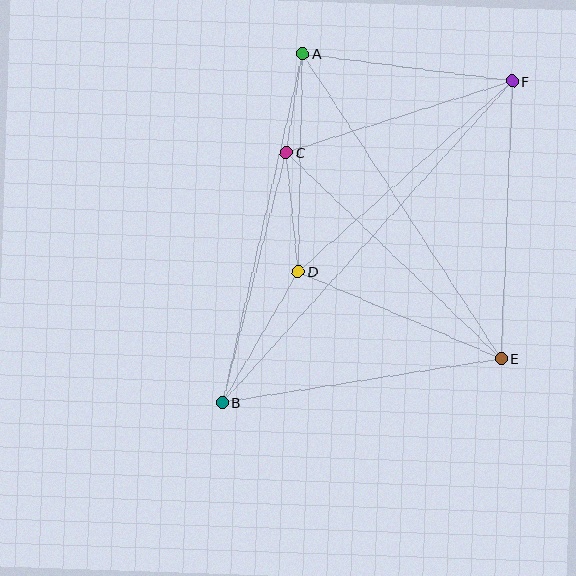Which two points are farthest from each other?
Points B and F are farthest from each other.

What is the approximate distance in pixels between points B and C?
The distance between B and C is approximately 258 pixels.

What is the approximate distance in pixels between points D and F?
The distance between D and F is approximately 286 pixels.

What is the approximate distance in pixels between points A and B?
The distance between A and B is approximately 358 pixels.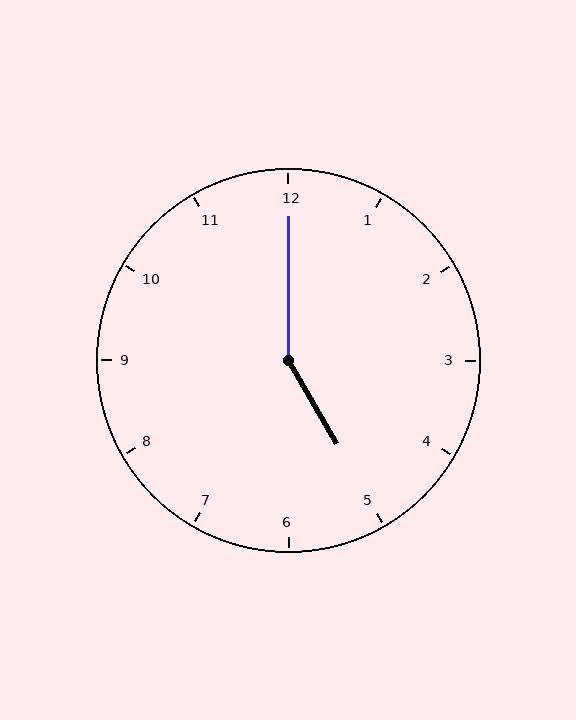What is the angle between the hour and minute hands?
Approximately 150 degrees.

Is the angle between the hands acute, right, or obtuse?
It is obtuse.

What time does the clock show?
5:00.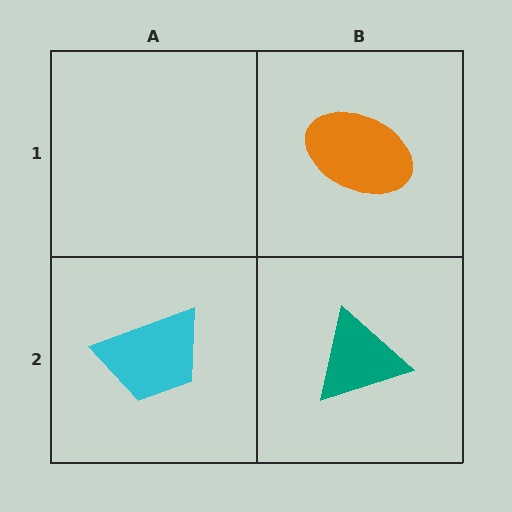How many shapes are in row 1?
1 shape.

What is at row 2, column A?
A cyan trapezoid.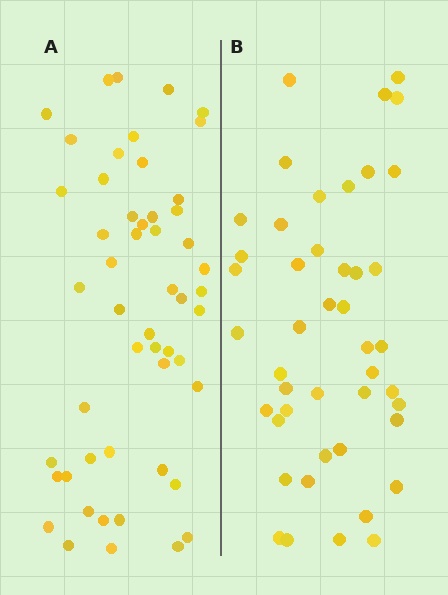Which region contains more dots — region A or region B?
Region A (the left region) has more dots.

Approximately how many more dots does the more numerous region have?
Region A has roughly 8 or so more dots than region B.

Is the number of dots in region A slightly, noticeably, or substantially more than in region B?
Region A has only slightly more — the two regions are fairly close. The ratio is roughly 1.2 to 1.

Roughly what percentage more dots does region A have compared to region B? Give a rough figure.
About 15% more.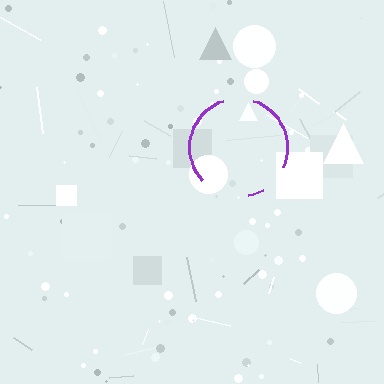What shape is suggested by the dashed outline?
The dashed outline suggests a circle.